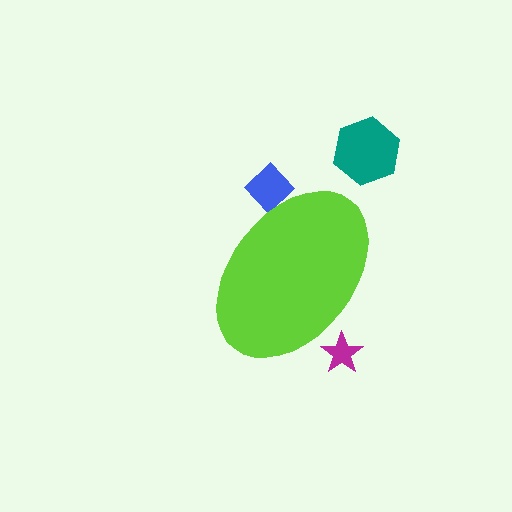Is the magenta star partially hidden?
Yes, the magenta star is partially hidden behind the lime ellipse.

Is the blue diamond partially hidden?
Yes, the blue diamond is partially hidden behind the lime ellipse.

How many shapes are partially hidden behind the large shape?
2 shapes are partially hidden.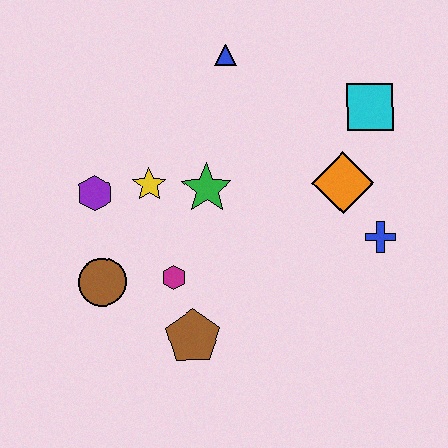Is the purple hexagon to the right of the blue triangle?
No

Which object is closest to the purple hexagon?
The yellow star is closest to the purple hexagon.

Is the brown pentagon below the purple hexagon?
Yes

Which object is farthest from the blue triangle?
The brown pentagon is farthest from the blue triangle.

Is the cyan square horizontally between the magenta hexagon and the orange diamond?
No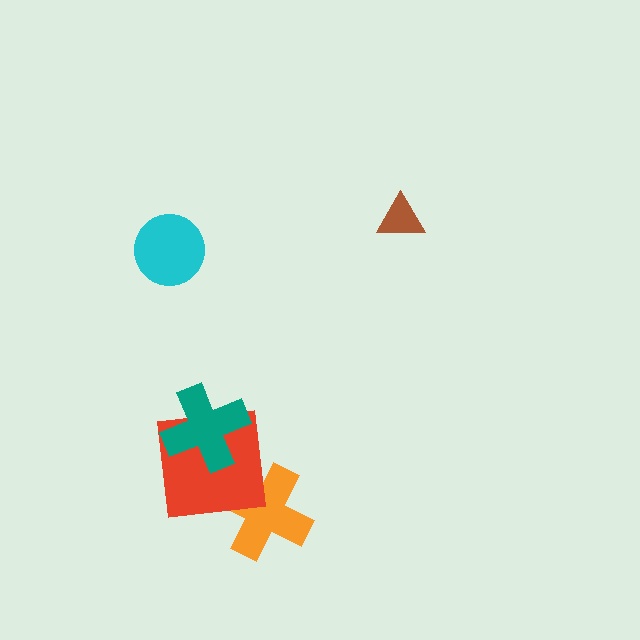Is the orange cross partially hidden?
Yes, it is partially covered by another shape.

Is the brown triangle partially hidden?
No, no other shape covers it.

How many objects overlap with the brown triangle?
0 objects overlap with the brown triangle.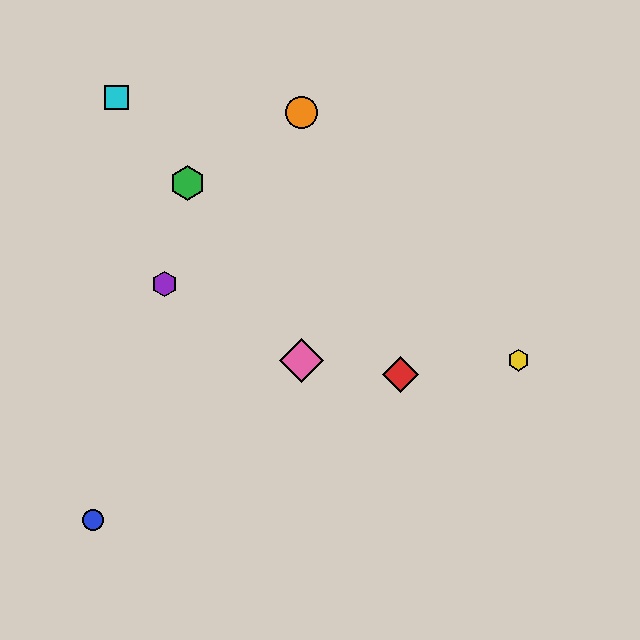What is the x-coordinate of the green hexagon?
The green hexagon is at x≈187.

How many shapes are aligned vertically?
2 shapes (the orange circle, the pink diamond) are aligned vertically.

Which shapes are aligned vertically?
The orange circle, the pink diamond are aligned vertically.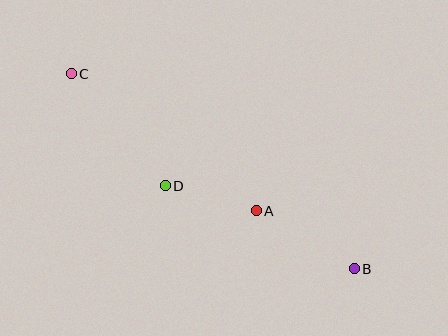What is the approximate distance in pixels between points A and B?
The distance between A and B is approximately 113 pixels.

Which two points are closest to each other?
Points A and D are closest to each other.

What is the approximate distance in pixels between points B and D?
The distance between B and D is approximately 206 pixels.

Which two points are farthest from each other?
Points B and C are farthest from each other.